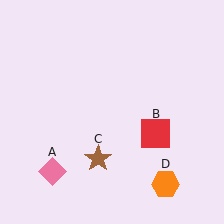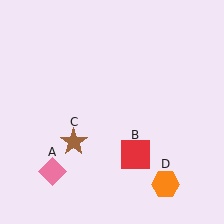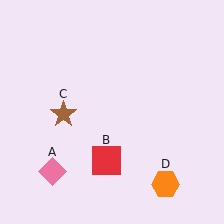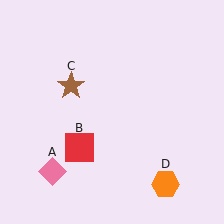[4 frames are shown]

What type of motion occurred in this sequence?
The red square (object B), brown star (object C) rotated clockwise around the center of the scene.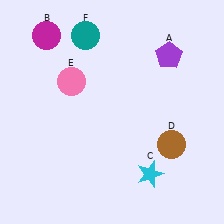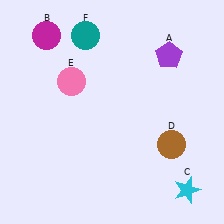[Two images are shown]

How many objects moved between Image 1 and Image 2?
1 object moved between the two images.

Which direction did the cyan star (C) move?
The cyan star (C) moved right.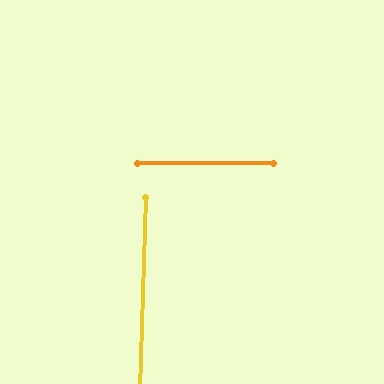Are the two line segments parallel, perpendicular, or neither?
Perpendicular — they meet at approximately 88°.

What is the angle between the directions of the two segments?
Approximately 88 degrees.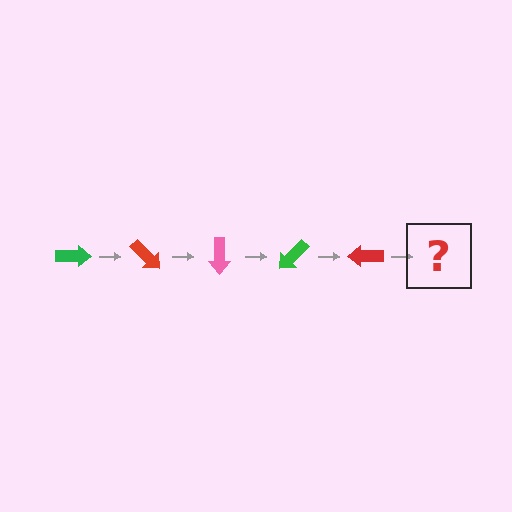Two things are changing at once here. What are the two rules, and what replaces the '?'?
The two rules are that it rotates 45 degrees each step and the color cycles through green, red, and pink. The '?' should be a pink arrow, rotated 225 degrees from the start.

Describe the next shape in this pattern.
It should be a pink arrow, rotated 225 degrees from the start.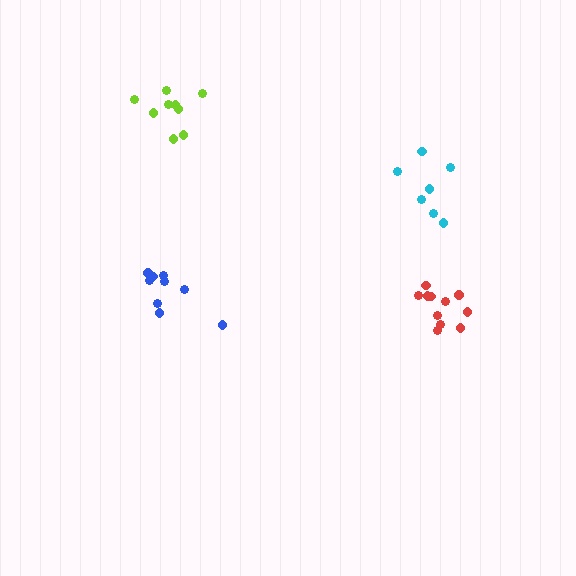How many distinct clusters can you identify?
There are 4 distinct clusters.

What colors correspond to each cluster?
The clusters are colored: blue, red, cyan, lime.